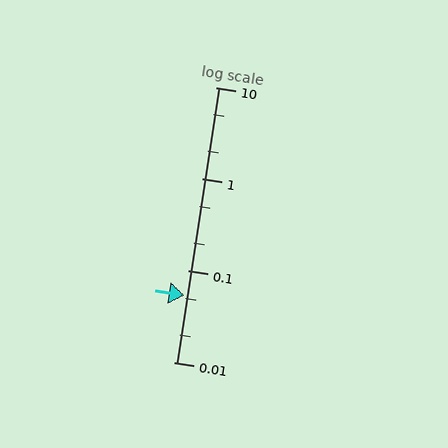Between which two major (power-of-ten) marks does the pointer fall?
The pointer is between 0.01 and 0.1.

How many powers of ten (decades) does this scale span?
The scale spans 3 decades, from 0.01 to 10.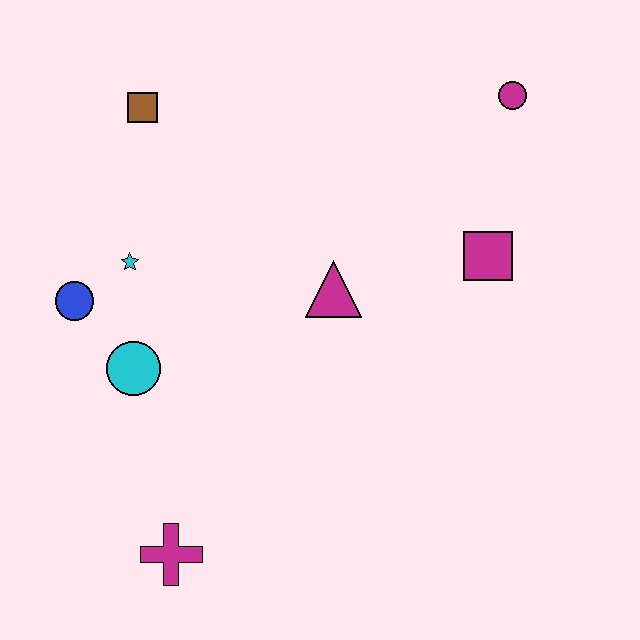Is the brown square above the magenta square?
Yes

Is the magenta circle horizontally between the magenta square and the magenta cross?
No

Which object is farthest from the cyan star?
The magenta circle is farthest from the cyan star.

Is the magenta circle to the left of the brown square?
No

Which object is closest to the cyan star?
The blue circle is closest to the cyan star.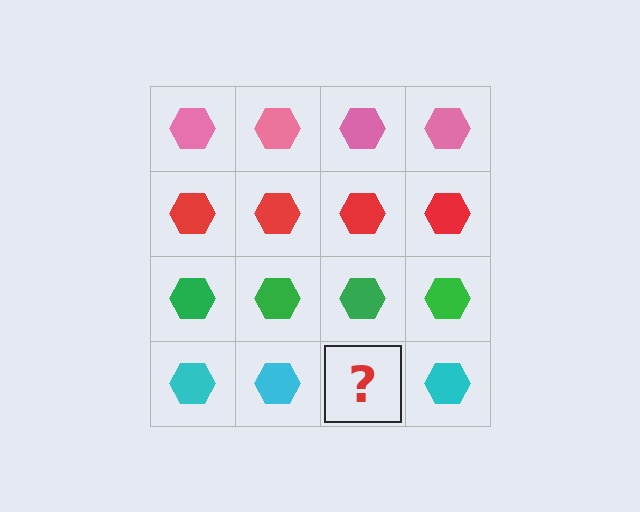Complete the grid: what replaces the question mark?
The question mark should be replaced with a cyan hexagon.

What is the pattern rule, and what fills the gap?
The rule is that each row has a consistent color. The gap should be filled with a cyan hexagon.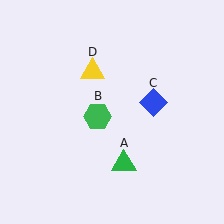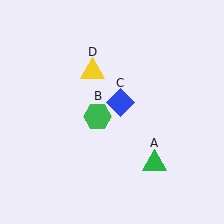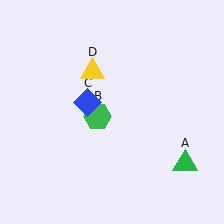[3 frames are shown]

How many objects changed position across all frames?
2 objects changed position: green triangle (object A), blue diamond (object C).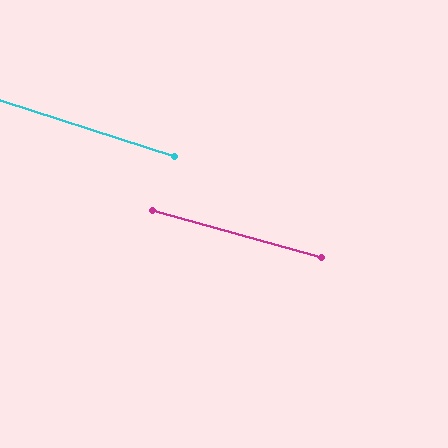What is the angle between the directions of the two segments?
Approximately 2 degrees.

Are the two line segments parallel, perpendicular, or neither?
Parallel — their directions differ by only 2.0°.